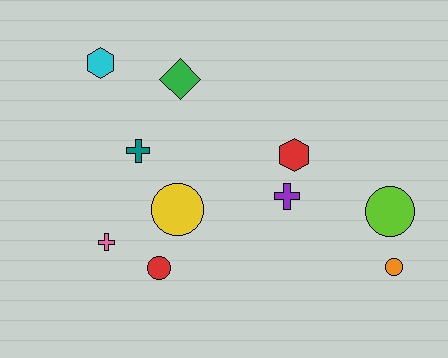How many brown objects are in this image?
There are no brown objects.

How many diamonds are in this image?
There is 1 diamond.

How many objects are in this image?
There are 10 objects.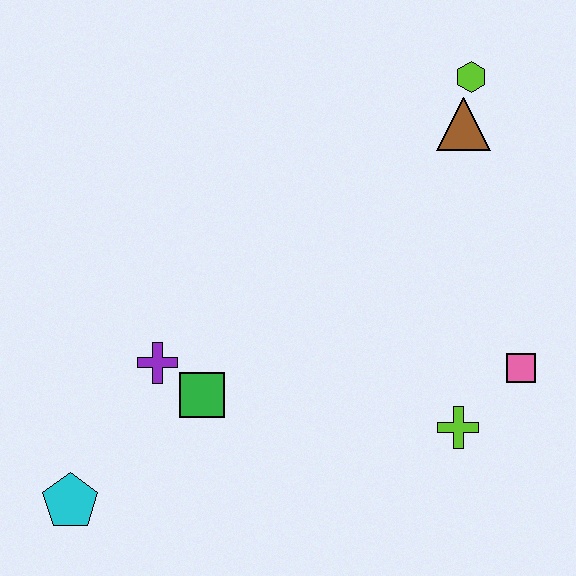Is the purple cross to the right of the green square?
No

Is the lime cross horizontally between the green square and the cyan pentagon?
No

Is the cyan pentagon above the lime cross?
No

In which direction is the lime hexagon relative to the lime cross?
The lime hexagon is above the lime cross.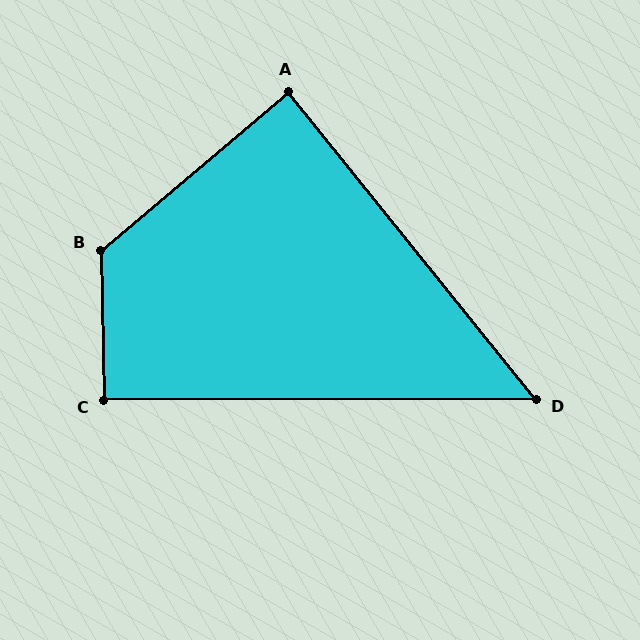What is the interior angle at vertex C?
Approximately 91 degrees (approximately right).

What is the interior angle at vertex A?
Approximately 89 degrees (approximately right).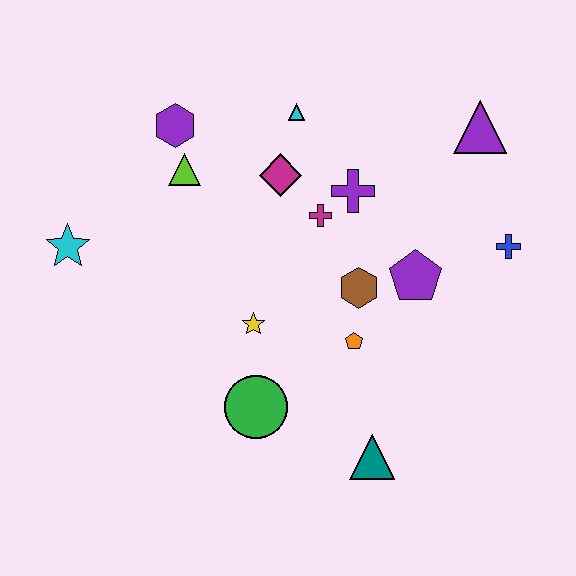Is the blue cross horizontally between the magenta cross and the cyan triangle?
No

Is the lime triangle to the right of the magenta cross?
No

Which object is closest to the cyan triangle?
The magenta diamond is closest to the cyan triangle.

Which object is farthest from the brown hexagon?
The cyan star is farthest from the brown hexagon.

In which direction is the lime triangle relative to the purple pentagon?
The lime triangle is to the left of the purple pentagon.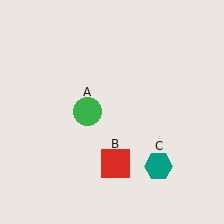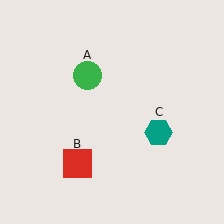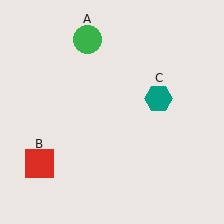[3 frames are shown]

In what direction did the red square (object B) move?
The red square (object B) moved left.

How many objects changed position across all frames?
3 objects changed position: green circle (object A), red square (object B), teal hexagon (object C).